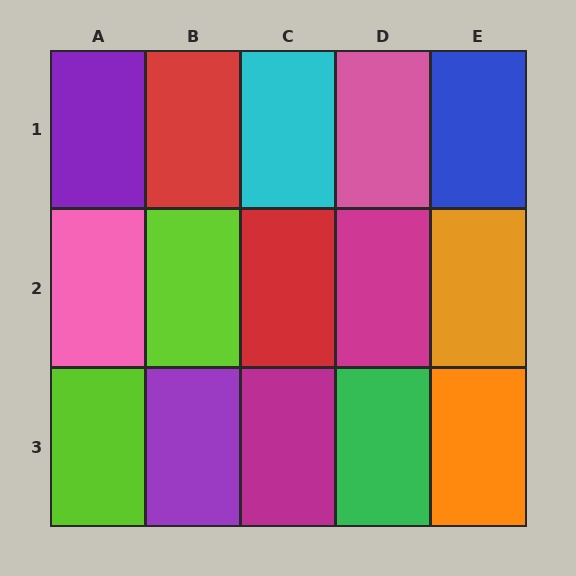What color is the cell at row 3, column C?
Magenta.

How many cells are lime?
2 cells are lime.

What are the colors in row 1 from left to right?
Purple, red, cyan, pink, blue.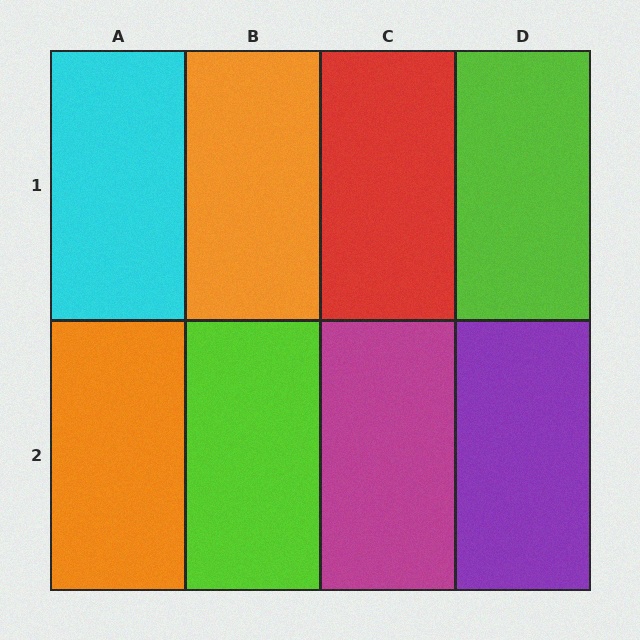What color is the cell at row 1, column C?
Red.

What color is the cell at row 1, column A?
Cyan.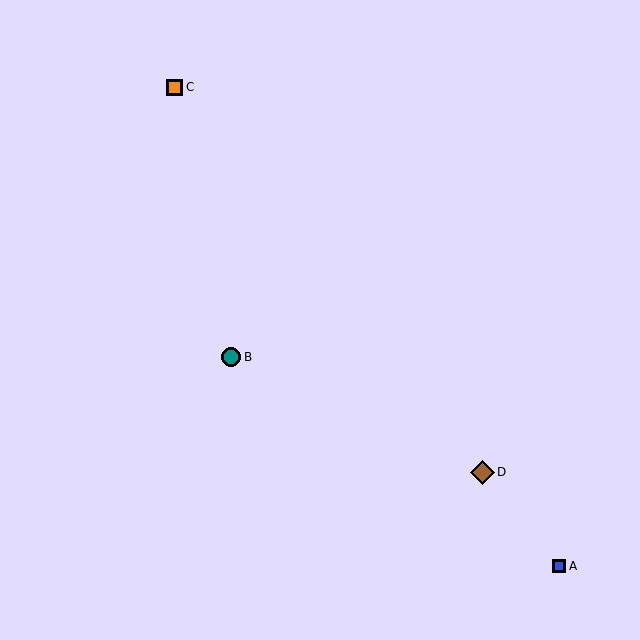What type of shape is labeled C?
Shape C is an orange square.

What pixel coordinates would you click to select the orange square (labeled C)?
Click at (175, 87) to select the orange square C.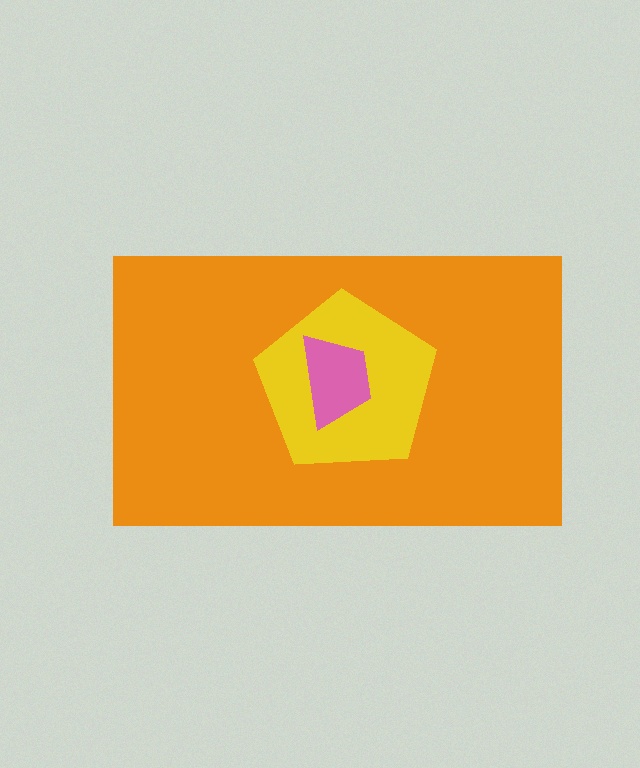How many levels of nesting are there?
3.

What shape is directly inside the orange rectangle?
The yellow pentagon.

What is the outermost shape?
The orange rectangle.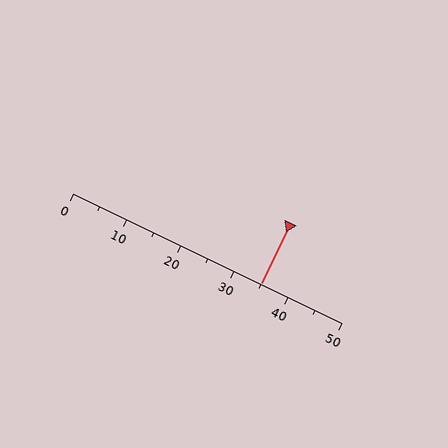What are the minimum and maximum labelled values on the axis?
The axis runs from 0 to 50.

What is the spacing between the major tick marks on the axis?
The major ticks are spaced 10 apart.